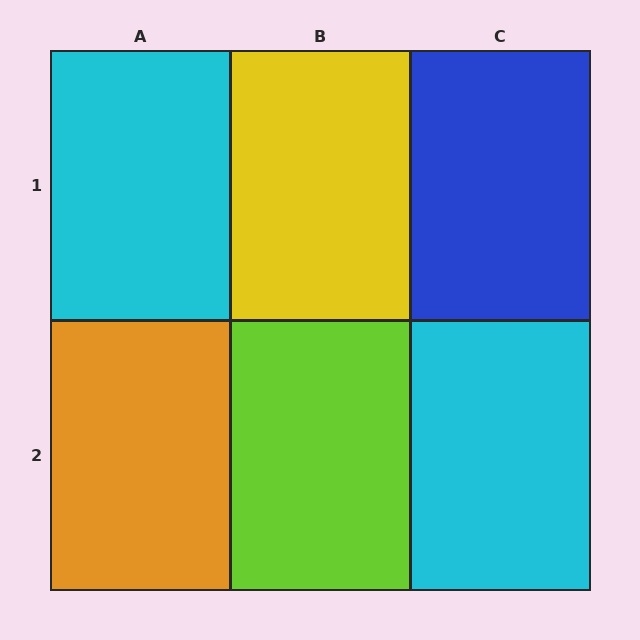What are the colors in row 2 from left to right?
Orange, lime, cyan.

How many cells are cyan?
2 cells are cyan.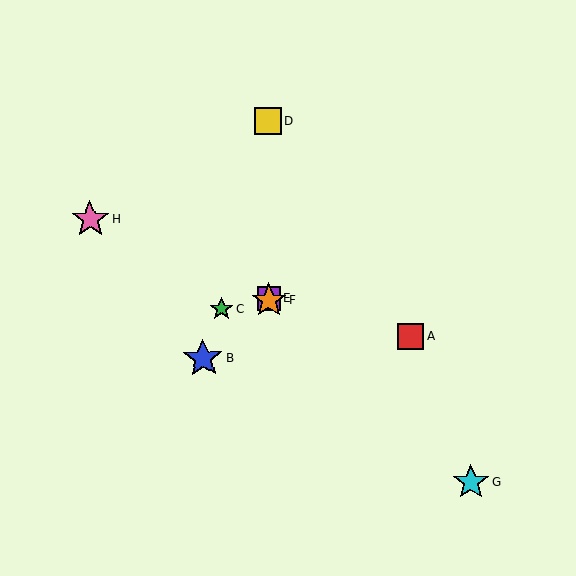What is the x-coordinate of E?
Object E is at x≈269.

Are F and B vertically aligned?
No, F is at x≈269 and B is at x≈203.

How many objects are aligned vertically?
3 objects (D, E, F) are aligned vertically.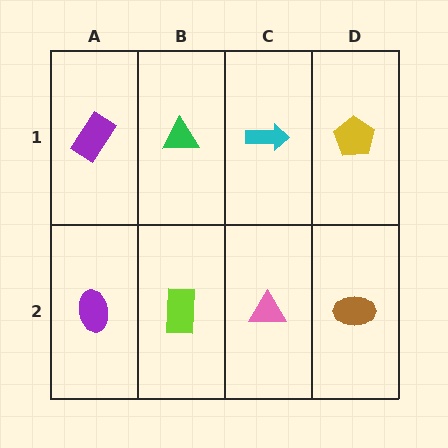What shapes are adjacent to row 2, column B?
A green triangle (row 1, column B), a purple ellipse (row 2, column A), a pink triangle (row 2, column C).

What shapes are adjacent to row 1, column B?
A lime rectangle (row 2, column B), a purple rectangle (row 1, column A), a cyan arrow (row 1, column C).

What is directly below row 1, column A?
A purple ellipse.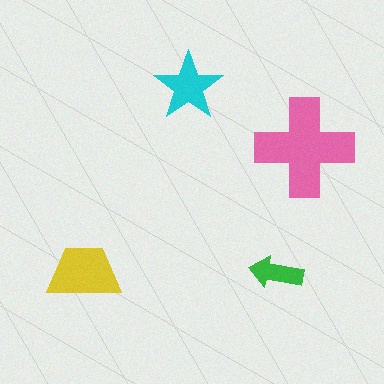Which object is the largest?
The pink cross.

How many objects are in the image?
There are 4 objects in the image.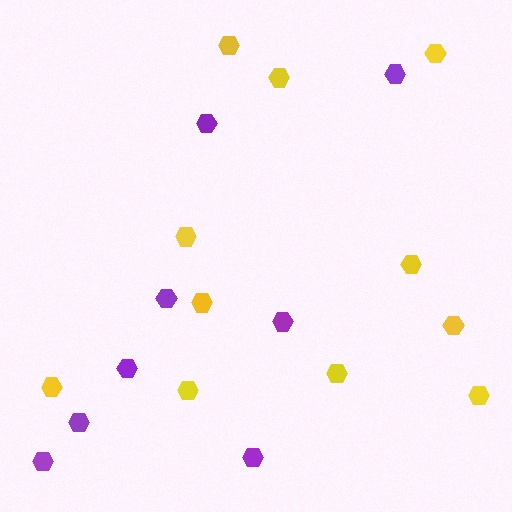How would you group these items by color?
There are 2 groups: one group of purple hexagons (8) and one group of yellow hexagons (11).